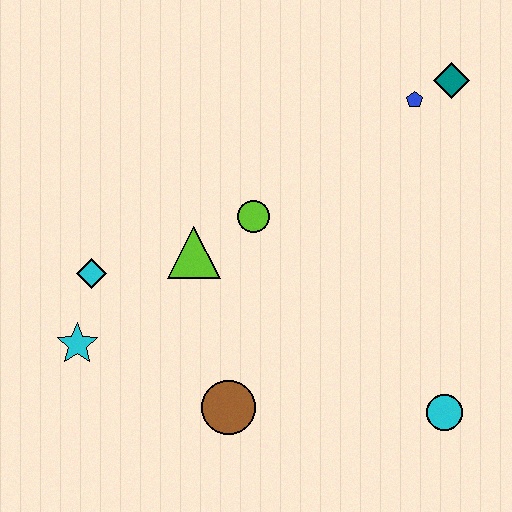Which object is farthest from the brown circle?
The teal diamond is farthest from the brown circle.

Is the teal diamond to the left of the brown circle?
No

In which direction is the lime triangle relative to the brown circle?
The lime triangle is above the brown circle.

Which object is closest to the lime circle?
The lime triangle is closest to the lime circle.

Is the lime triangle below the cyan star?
No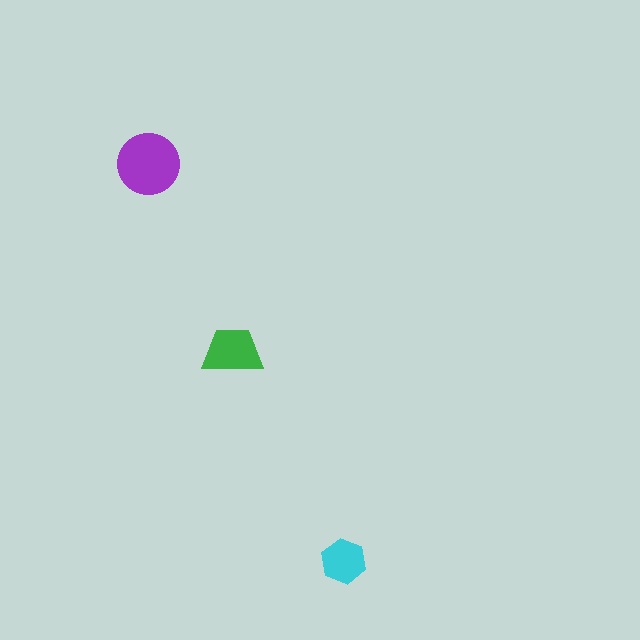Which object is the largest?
The purple circle.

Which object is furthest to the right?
The cyan hexagon is rightmost.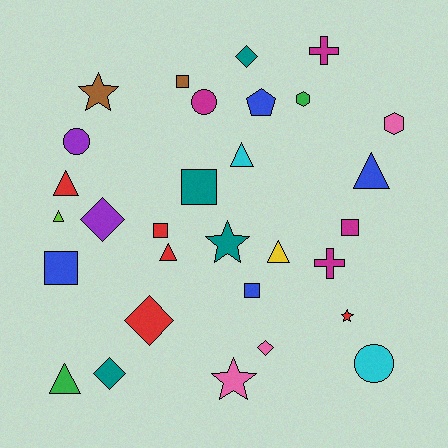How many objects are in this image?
There are 30 objects.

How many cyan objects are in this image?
There are 2 cyan objects.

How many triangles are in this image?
There are 7 triangles.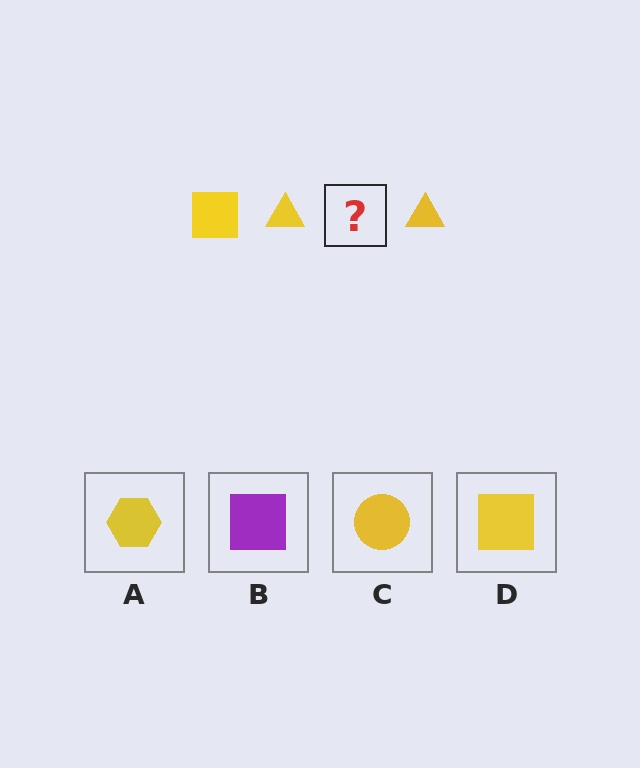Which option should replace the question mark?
Option D.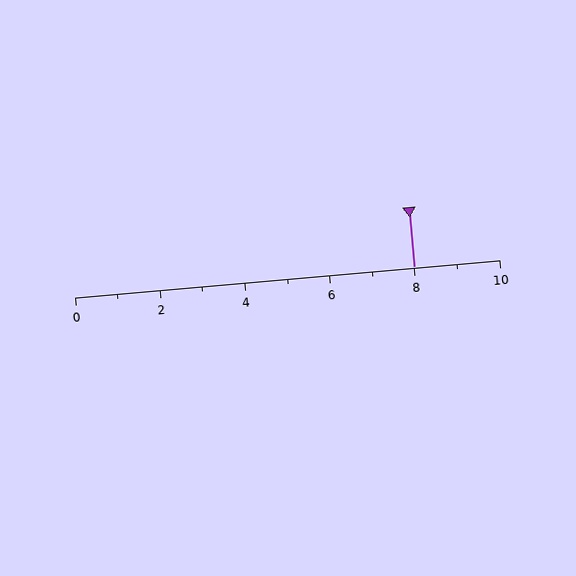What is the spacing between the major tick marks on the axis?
The major ticks are spaced 2 apart.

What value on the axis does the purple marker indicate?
The marker indicates approximately 8.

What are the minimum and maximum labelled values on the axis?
The axis runs from 0 to 10.